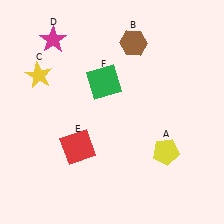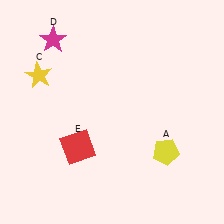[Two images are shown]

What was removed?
The brown hexagon (B), the green square (F) were removed in Image 2.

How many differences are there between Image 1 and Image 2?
There are 2 differences between the two images.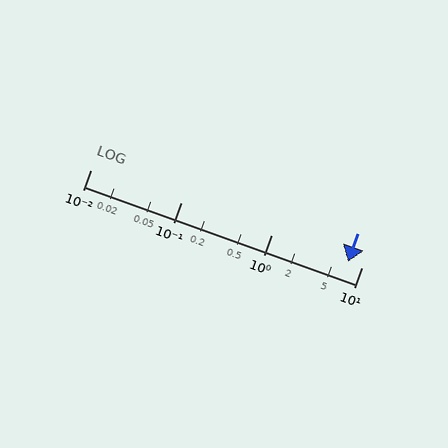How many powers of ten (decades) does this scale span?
The scale spans 3 decades, from 0.01 to 10.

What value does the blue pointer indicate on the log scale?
The pointer indicates approximately 7.1.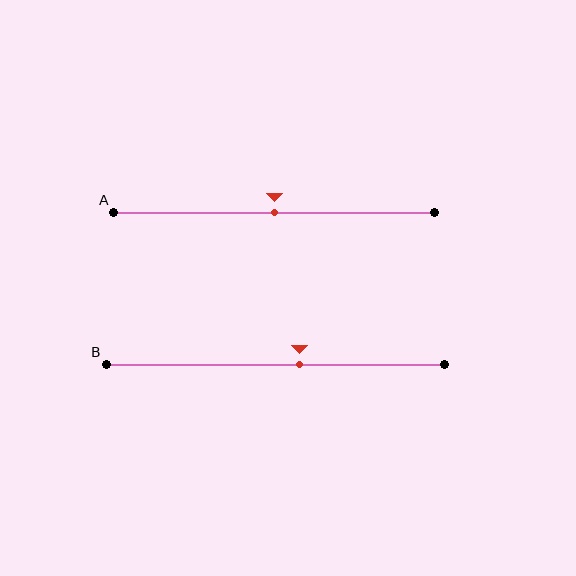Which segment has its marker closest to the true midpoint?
Segment A has its marker closest to the true midpoint.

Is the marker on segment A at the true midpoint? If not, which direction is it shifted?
Yes, the marker on segment A is at the true midpoint.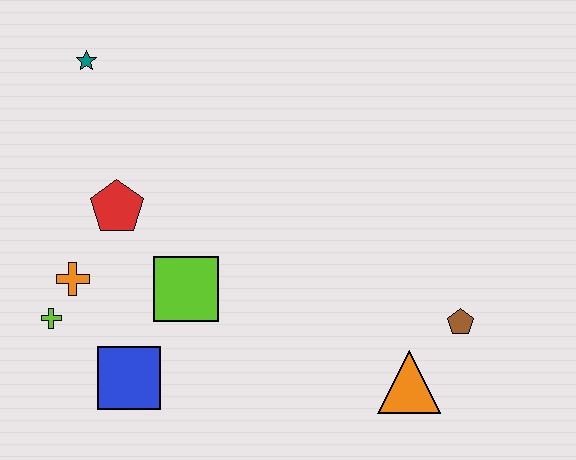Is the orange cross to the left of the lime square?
Yes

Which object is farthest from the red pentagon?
The brown pentagon is farthest from the red pentagon.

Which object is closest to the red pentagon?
The orange cross is closest to the red pentagon.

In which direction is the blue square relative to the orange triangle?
The blue square is to the left of the orange triangle.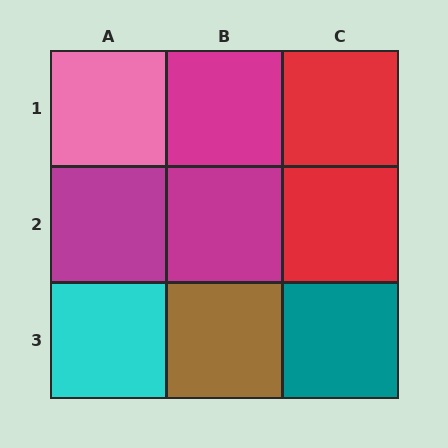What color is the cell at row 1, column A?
Pink.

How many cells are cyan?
1 cell is cyan.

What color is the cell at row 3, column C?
Teal.